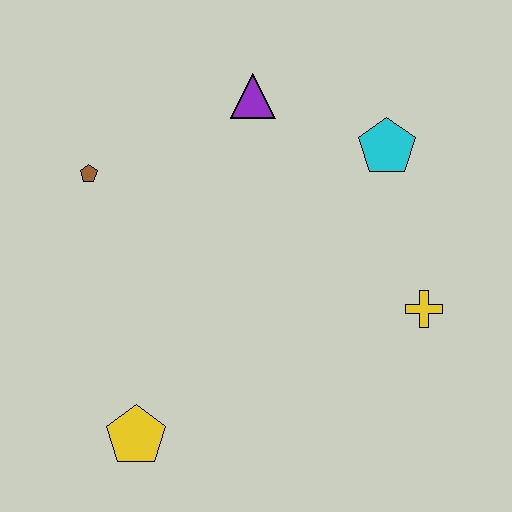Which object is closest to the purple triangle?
The cyan pentagon is closest to the purple triangle.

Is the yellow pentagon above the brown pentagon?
No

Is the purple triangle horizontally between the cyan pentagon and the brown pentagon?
Yes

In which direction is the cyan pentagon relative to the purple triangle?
The cyan pentagon is to the right of the purple triangle.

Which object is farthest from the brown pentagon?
The yellow cross is farthest from the brown pentagon.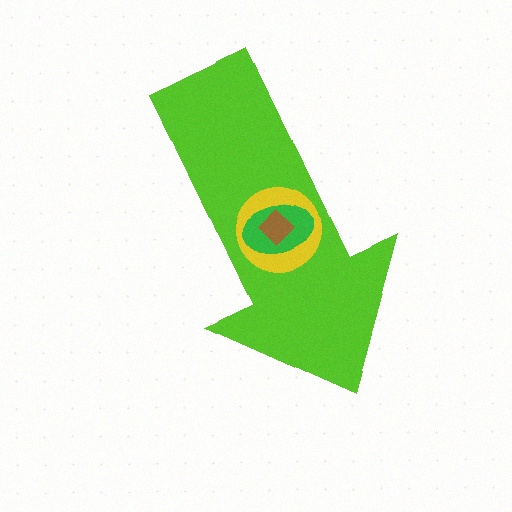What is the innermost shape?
The brown diamond.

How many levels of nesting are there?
4.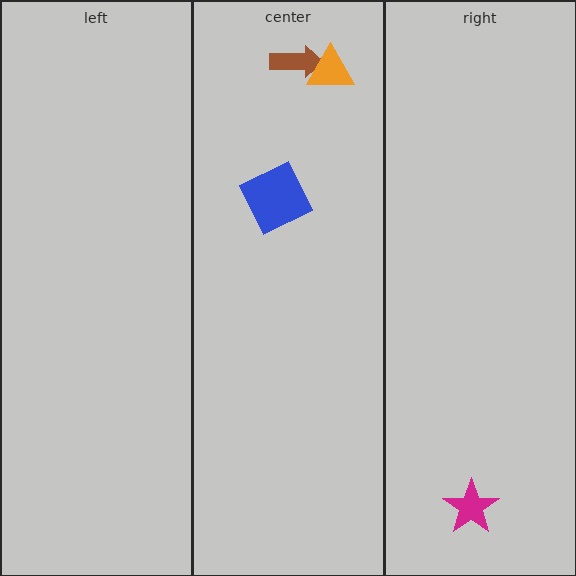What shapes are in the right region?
The magenta star.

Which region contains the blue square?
The center region.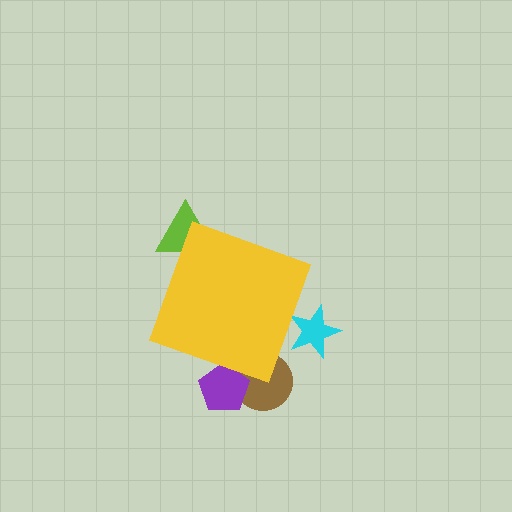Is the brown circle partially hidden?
Yes, the brown circle is partially hidden behind the yellow diamond.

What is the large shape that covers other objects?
A yellow diamond.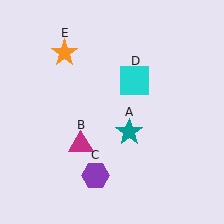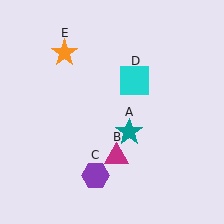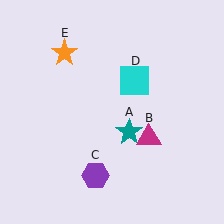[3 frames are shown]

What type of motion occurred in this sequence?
The magenta triangle (object B) rotated counterclockwise around the center of the scene.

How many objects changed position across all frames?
1 object changed position: magenta triangle (object B).